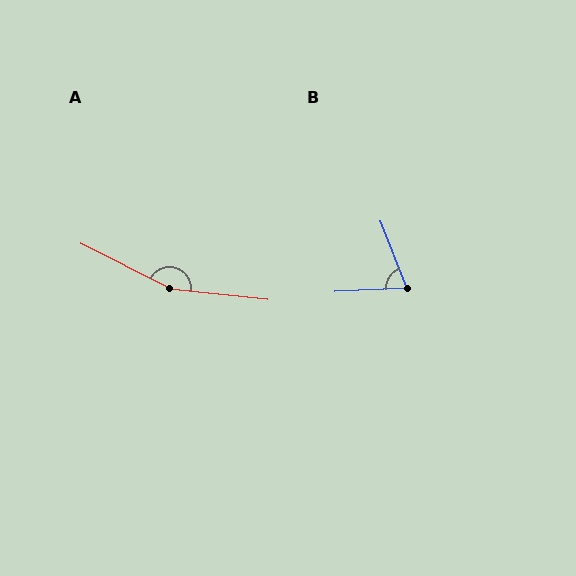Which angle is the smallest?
B, at approximately 71 degrees.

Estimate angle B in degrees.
Approximately 71 degrees.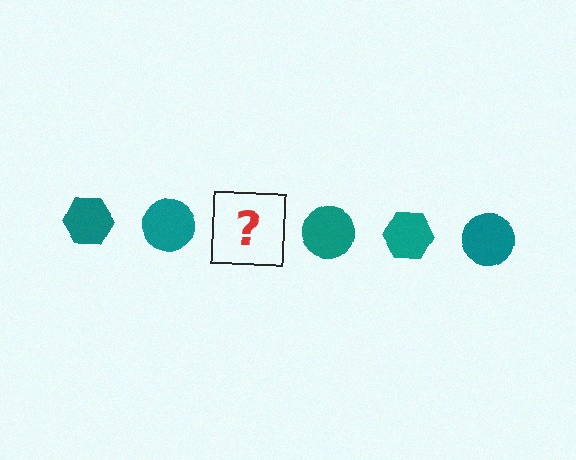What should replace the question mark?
The question mark should be replaced with a teal hexagon.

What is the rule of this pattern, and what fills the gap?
The rule is that the pattern cycles through hexagon, circle shapes in teal. The gap should be filled with a teal hexagon.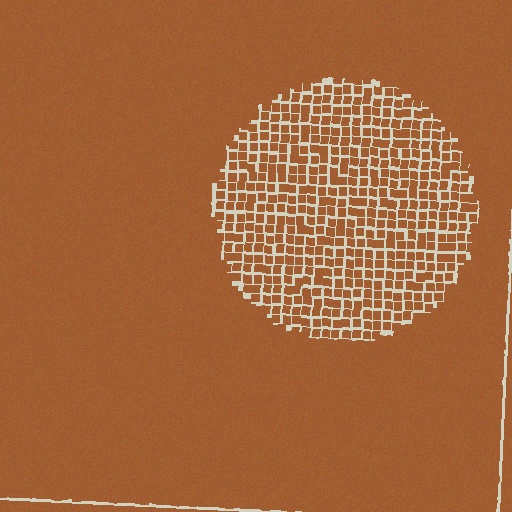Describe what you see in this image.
The image contains small brown elements arranged at two different densities. A circle-shaped region is visible where the elements are less densely packed than the surrounding area.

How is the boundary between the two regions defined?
The boundary is defined by a change in element density (approximately 2.7x ratio). All elements are the same color, size, and shape.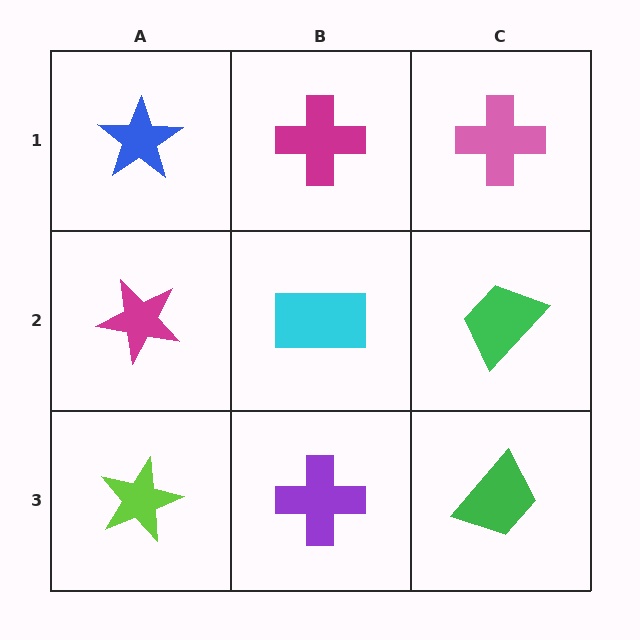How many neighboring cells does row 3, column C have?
2.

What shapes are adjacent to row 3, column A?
A magenta star (row 2, column A), a purple cross (row 3, column B).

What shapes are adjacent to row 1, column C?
A green trapezoid (row 2, column C), a magenta cross (row 1, column B).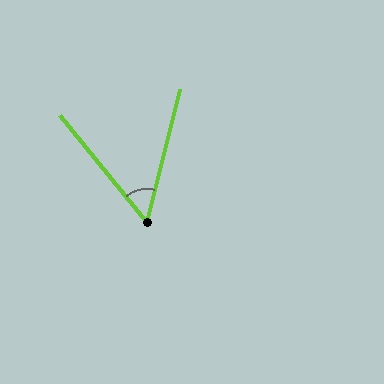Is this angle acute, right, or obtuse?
It is acute.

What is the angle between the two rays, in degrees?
Approximately 53 degrees.